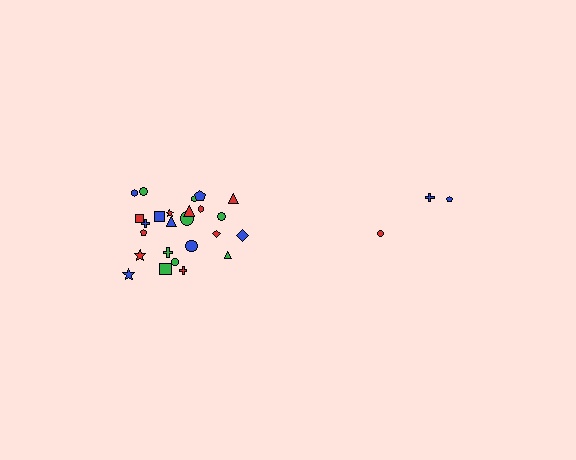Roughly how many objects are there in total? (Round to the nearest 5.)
Roughly 30 objects in total.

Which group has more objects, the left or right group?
The left group.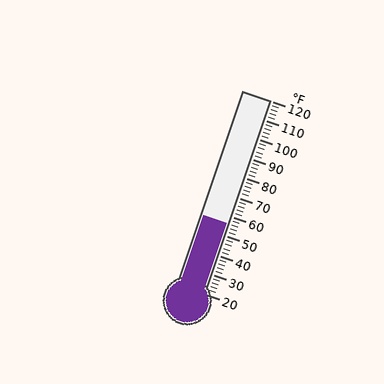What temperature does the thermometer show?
The thermometer shows approximately 56°F.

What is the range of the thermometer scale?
The thermometer scale ranges from 20°F to 120°F.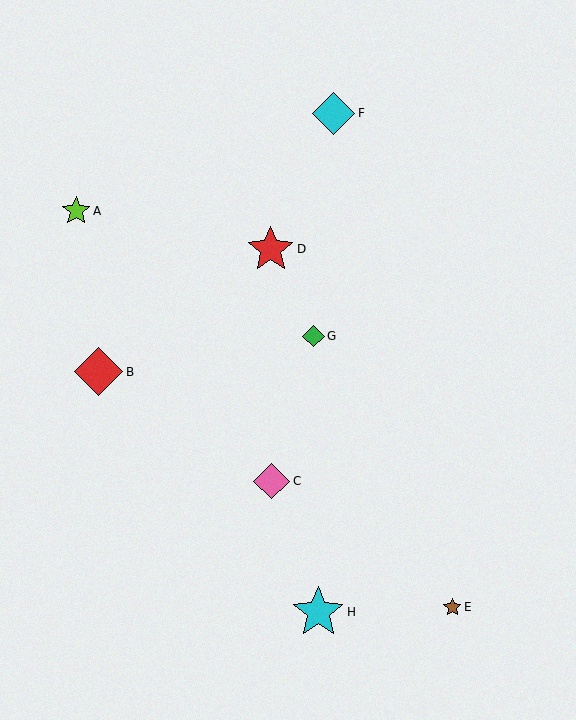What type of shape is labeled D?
Shape D is a red star.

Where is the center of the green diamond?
The center of the green diamond is at (313, 336).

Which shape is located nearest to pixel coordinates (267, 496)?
The pink diamond (labeled C) at (272, 481) is nearest to that location.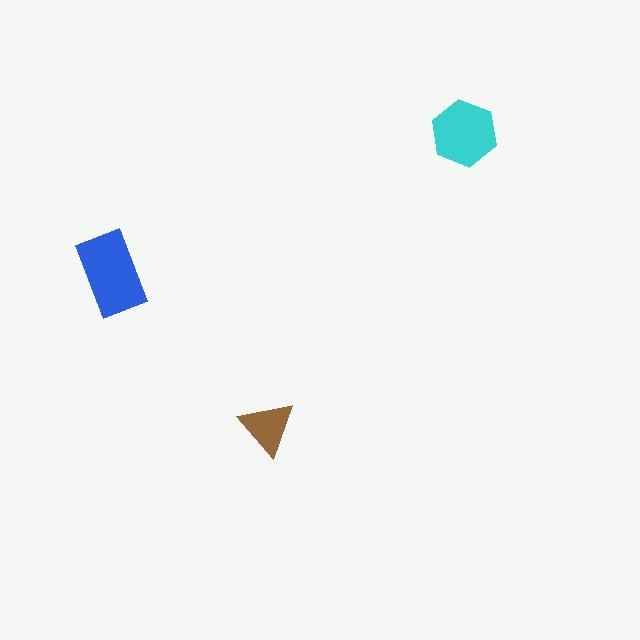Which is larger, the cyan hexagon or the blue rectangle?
The blue rectangle.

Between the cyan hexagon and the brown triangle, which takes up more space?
The cyan hexagon.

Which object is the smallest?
The brown triangle.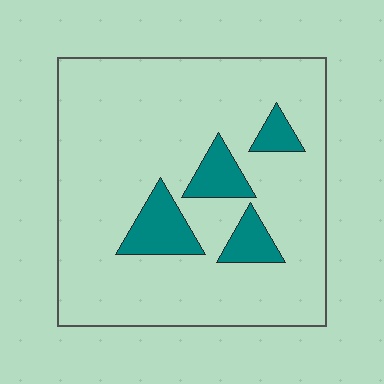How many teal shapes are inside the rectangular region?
4.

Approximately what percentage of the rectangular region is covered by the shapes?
Approximately 15%.